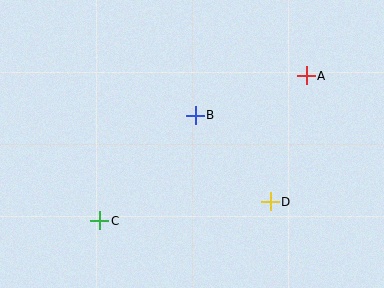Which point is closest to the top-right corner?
Point A is closest to the top-right corner.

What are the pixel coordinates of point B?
Point B is at (195, 115).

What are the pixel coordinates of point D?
Point D is at (270, 202).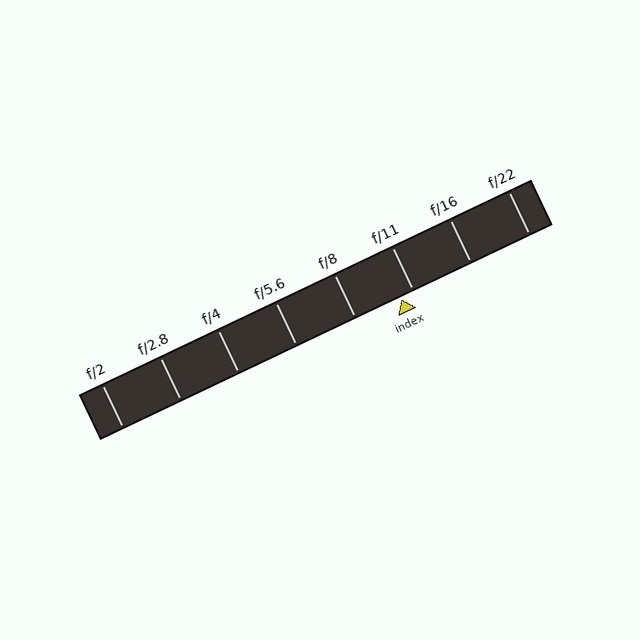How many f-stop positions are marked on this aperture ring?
There are 8 f-stop positions marked.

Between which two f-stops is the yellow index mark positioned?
The index mark is between f/8 and f/11.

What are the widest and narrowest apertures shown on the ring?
The widest aperture shown is f/2 and the narrowest is f/22.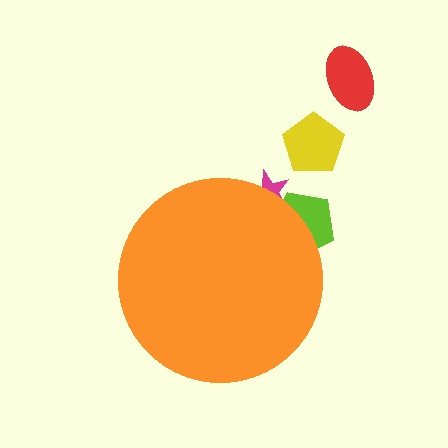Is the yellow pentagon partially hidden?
No, the yellow pentagon is fully visible.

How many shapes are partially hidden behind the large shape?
2 shapes are partially hidden.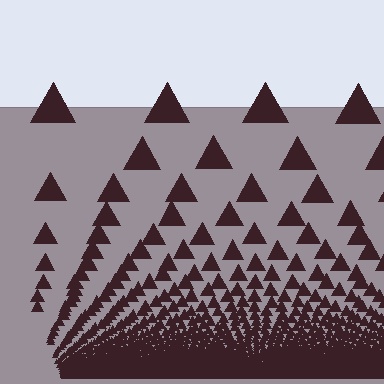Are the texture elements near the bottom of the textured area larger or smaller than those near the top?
Smaller. The gradient is inverted — elements near the bottom are smaller and denser.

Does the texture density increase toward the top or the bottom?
Density increases toward the bottom.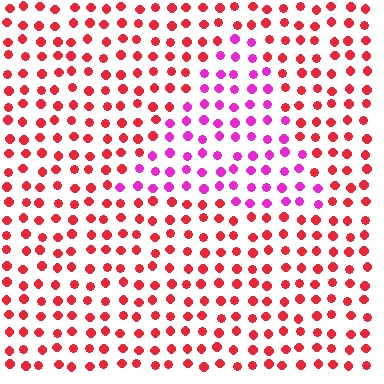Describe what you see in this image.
The image is filled with small red elements in a uniform arrangement. A triangle-shaped region is visible where the elements are tinted to a slightly different hue, forming a subtle color boundary.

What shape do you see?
I see a triangle.